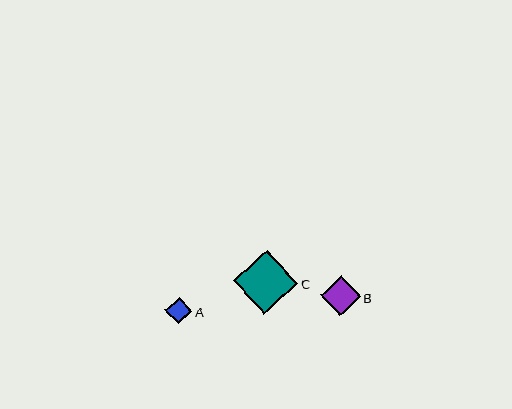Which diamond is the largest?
Diamond C is the largest with a size of approximately 64 pixels.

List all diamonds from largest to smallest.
From largest to smallest: C, B, A.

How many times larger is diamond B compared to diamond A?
Diamond B is approximately 1.5 times the size of diamond A.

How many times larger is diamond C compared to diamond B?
Diamond C is approximately 1.6 times the size of diamond B.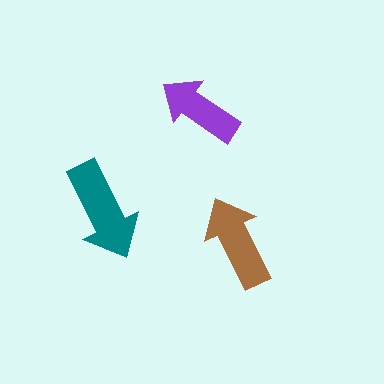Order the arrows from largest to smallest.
the teal one, the brown one, the purple one.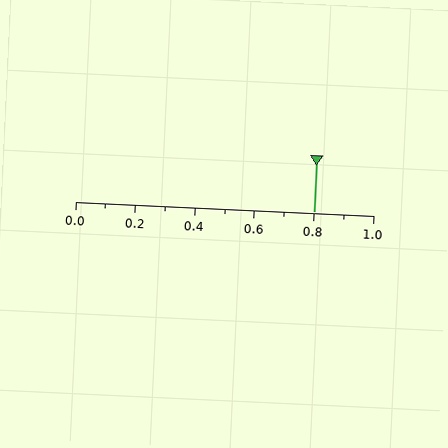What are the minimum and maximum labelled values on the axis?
The axis runs from 0.0 to 1.0.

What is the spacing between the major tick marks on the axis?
The major ticks are spaced 0.2 apart.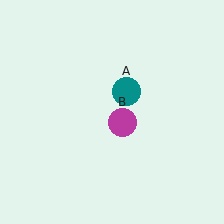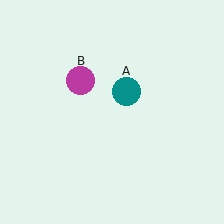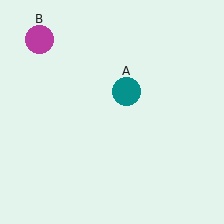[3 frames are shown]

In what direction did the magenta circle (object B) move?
The magenta circle (object B) moved up and to the left.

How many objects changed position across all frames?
1 object changed position: magenta circle (object B).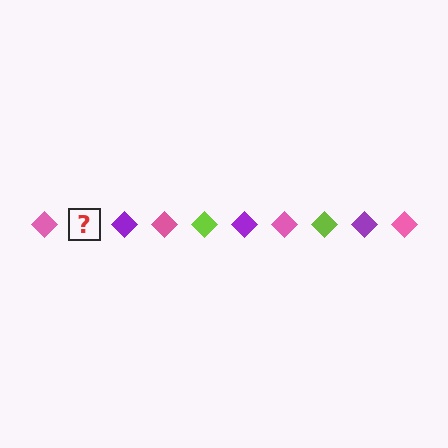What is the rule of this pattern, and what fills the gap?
The rule is that the pattern cycles through pink, lime, purple diamonds. The gap should be filled with a lime diamond.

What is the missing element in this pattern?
The missing element is a lime diamond.